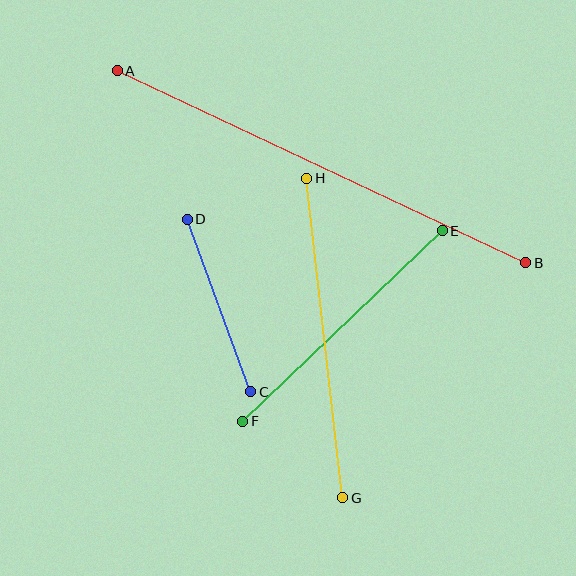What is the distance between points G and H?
The distance is approximately 322 pixels.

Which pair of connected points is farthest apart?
Points A and B are farthest apart.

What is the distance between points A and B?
The distance is approximately 451 pixels.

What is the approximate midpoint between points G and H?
The midpoint is at approximately (325, 338) pixels.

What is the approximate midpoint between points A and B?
The midpoint is at approximately (322, 167) pixels.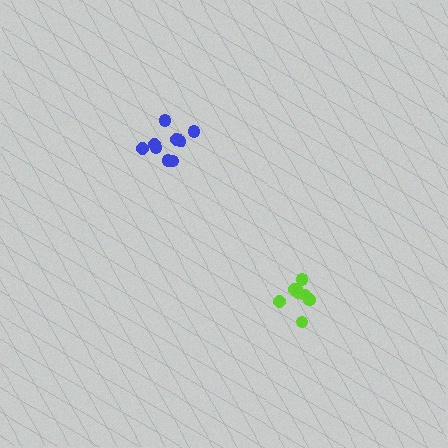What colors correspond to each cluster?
The clusters are colored: blue, lime.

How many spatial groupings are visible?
There are 2 spatial groupings.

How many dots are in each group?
Group 1: 9 dots, Group 2: 9 dots (18 total).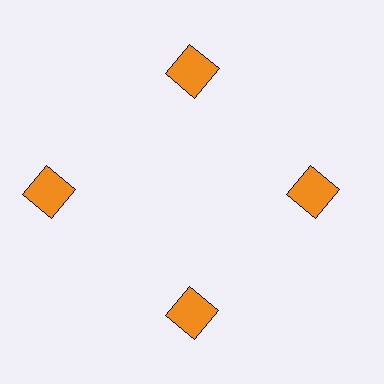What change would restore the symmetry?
The symmetry would be restored by moving it inward, back onto the ring so that all 4 squares sit at equal angles and equal distance from the center.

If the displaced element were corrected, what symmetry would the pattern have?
It would have 4-fold rotational symmetry — the pattern would map onto itself every 90 degrees.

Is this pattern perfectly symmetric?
No. The 4 orange squares are arranged in a ring, but one element near the 9 o'clock position is pushed outward from the center, breaking the 4-fold rotational symmetry.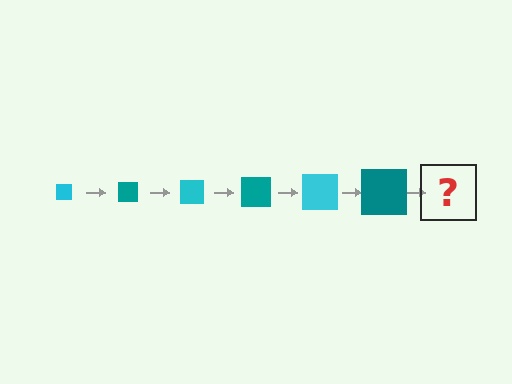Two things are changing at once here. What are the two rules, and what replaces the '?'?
The two rules are that the square grows larger each step and the color cycles through cyan and teal. The '?' should be a cyan square, larger than the previous one.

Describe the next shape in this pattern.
It should be a cyan square, larger than the previous one.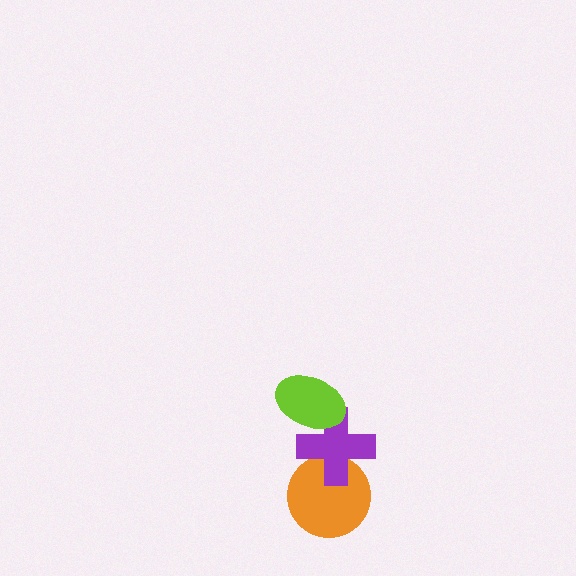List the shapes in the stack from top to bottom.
From top to bottom: the lime ellipse, the purple cross, the orange circle.